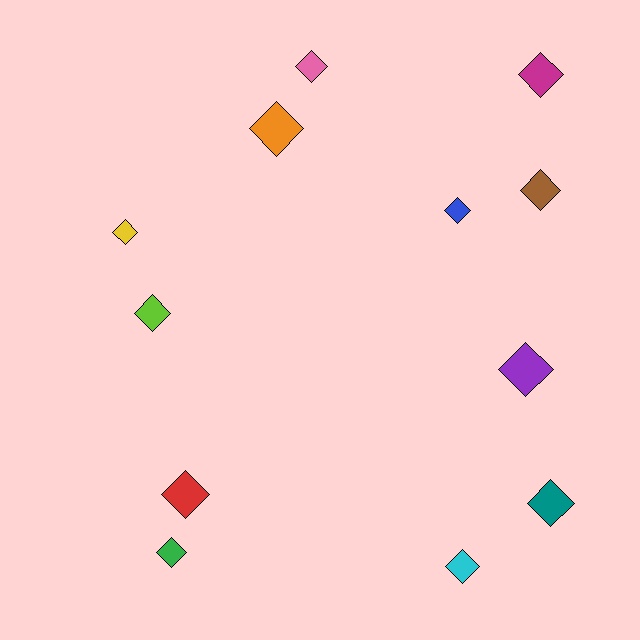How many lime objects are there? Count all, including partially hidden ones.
There is 1 lime object.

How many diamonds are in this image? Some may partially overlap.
There are 12 diamonds.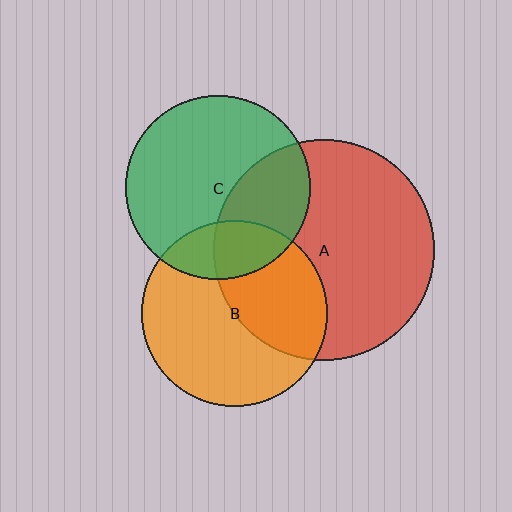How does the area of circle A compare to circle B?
Approximately 1.4 times.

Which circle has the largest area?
Circle A (red).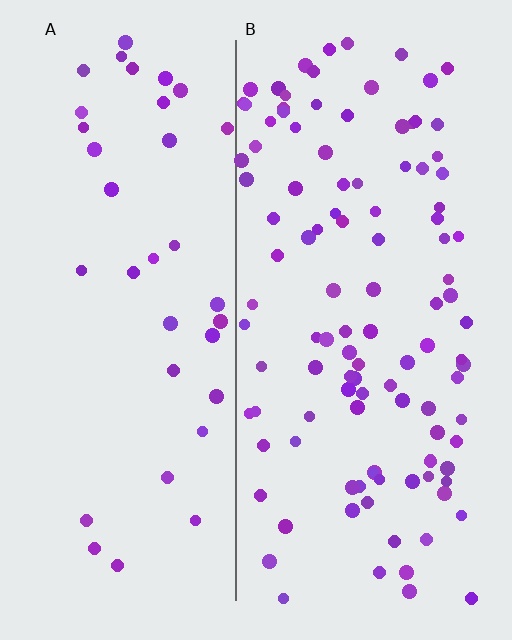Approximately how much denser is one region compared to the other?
Approximately 3.1× — region B over region A.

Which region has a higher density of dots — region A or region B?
B (the right).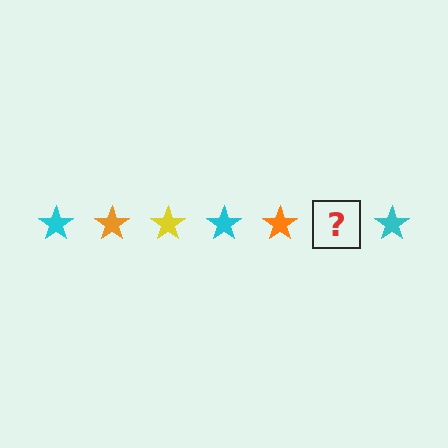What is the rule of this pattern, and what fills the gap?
The rule is that the pattern cycles through cyan, orange, yellow stars. The gap should be filled with a yellow star.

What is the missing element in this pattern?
The missing element is a yellow star.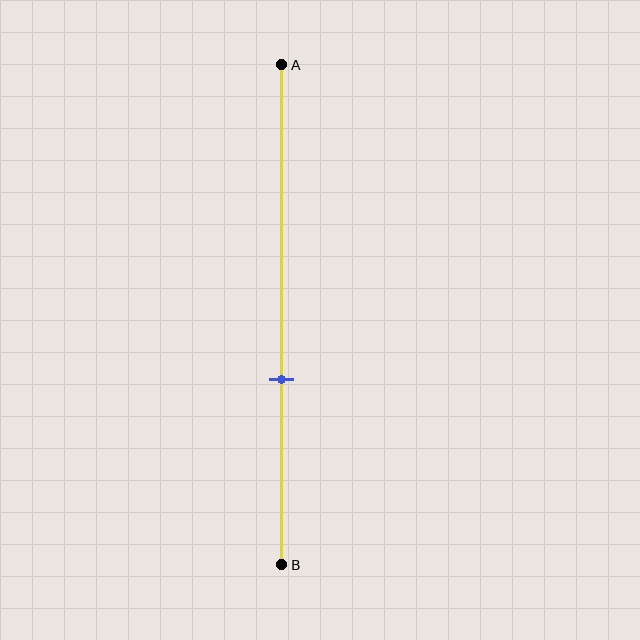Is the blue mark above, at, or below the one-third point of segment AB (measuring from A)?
The blue mark is below the one-third point of segment AB.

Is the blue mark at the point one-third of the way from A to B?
No, the mark is at about 65% from A, not at the 33% one-third point.